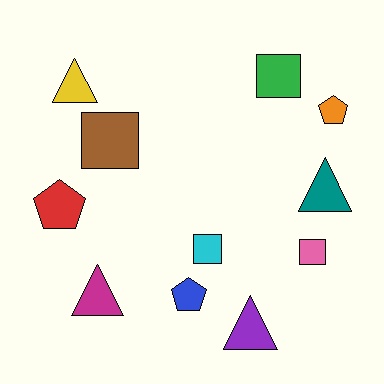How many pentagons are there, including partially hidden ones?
There are 3 pentagons.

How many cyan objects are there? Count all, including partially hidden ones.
There is 1 cyan object.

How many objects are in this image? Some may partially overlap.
There are 11 objects.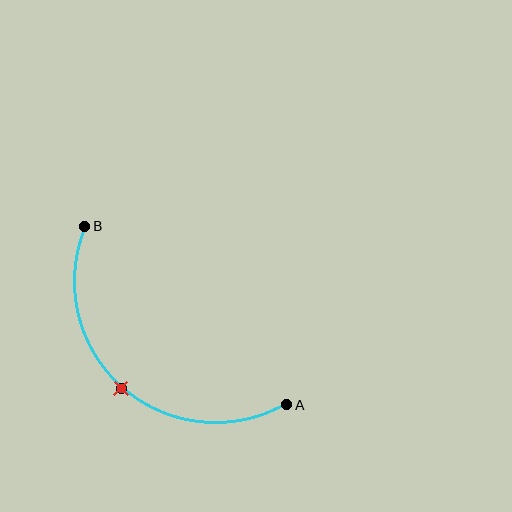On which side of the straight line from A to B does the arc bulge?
The arc bulges below and to the left of the straight line connecting A and B.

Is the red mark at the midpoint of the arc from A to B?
Yes. The red mark lies on the arc at equal arc-length from both A and B — it is the arc midpoint.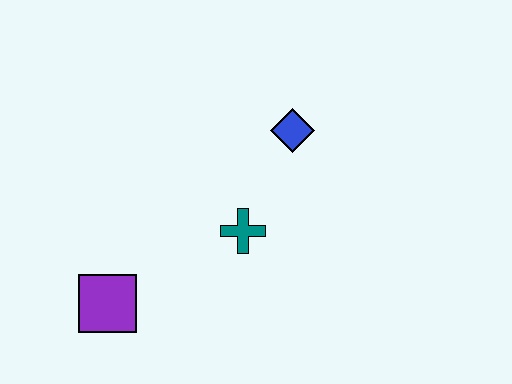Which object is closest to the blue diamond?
The teal cross is closest to the blue diamond.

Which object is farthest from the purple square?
The blue diamond is farthest from the purple square.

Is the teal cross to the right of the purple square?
Yes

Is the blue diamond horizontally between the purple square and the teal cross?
No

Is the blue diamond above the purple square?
Yes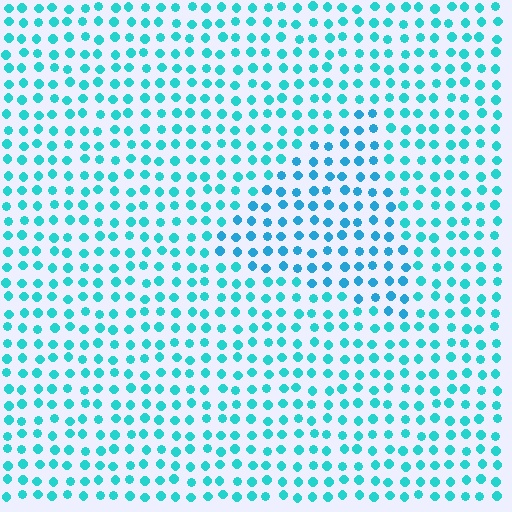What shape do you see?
I see a triangle.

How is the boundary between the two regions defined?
The boundary is defined purely by a slight shift in hue (about 19 degrees). Spacing, size, and orientation are identical on both sides.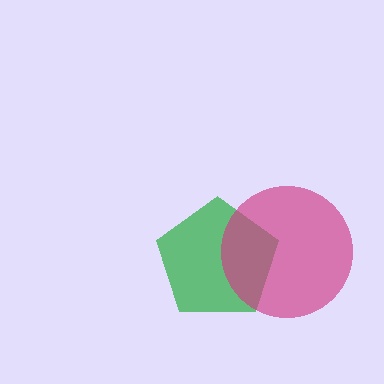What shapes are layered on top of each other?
The layered shapes are: a green pentagon, a magenta circle.